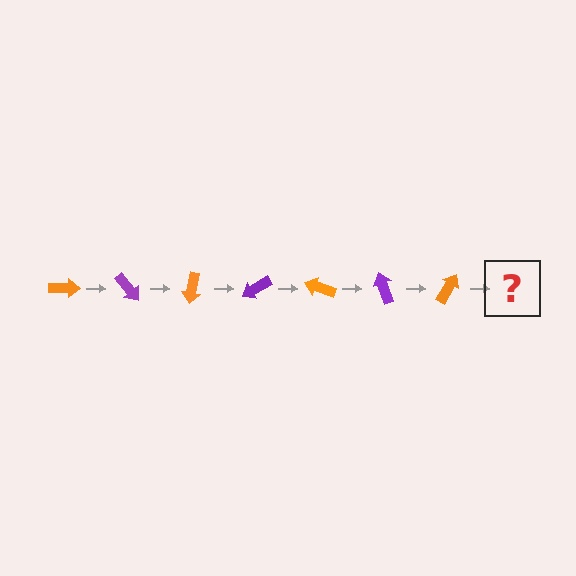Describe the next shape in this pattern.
It should be a purple arrow, rotated 350 degrees from the start.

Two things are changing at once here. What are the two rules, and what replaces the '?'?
The two rules are that it rotates 50 degrees each step and the color cycles through orange and purple. The '?' should be a purple arrow, rotated 350 degrees from the start.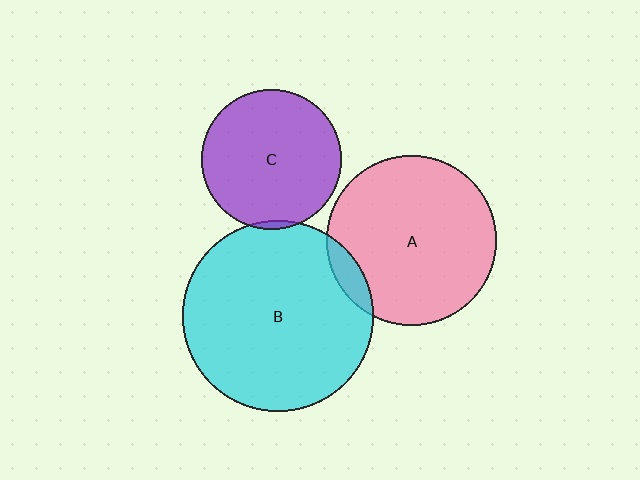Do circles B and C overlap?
Yes.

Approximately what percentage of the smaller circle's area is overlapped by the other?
Approximately 5%.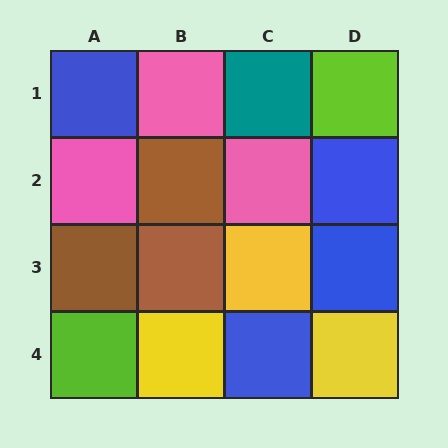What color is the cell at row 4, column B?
Yellow.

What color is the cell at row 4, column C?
Blue.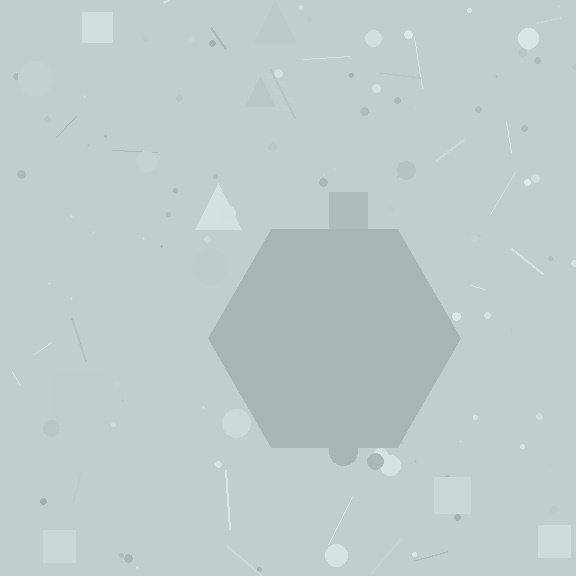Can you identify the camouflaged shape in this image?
The camouflaged shape is a hexagon.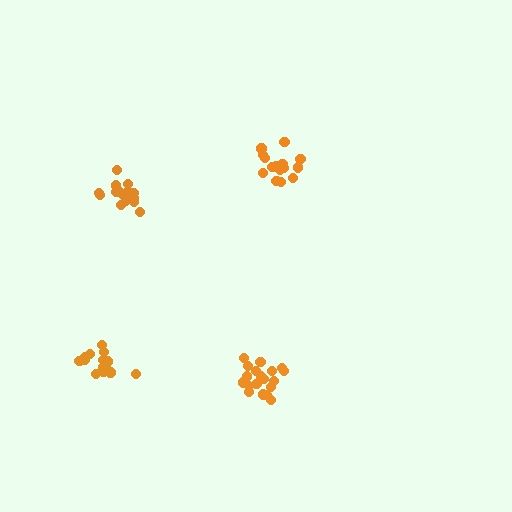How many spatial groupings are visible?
There are 4 spatial groupings.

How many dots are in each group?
Group 1: 15 dots, Group 2: 20 dots, Group 3: 20 dots, Group 4: 16 dots (71 total).